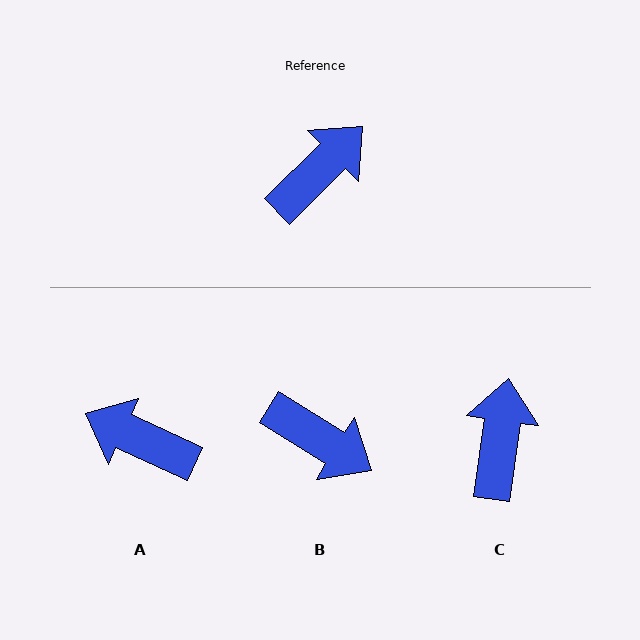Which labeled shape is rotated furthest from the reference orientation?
A, about 111 degrees away.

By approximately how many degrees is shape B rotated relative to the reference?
Approximately 76 degrees clockwise.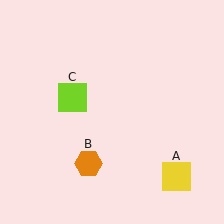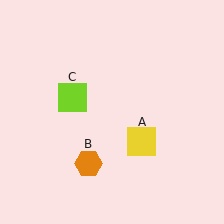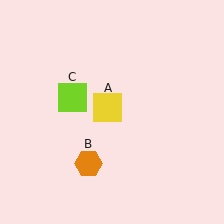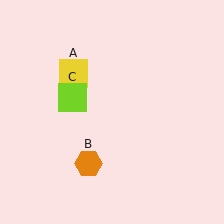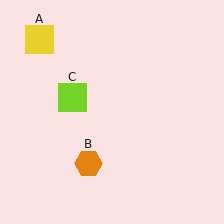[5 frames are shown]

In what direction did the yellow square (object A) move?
The yellow square (object A) moved up and to the left.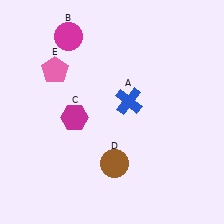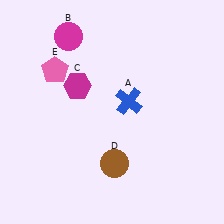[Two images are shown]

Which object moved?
The magenta hexagon (C) moved up.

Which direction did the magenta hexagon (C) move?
The magenta hexagon (C) moved up.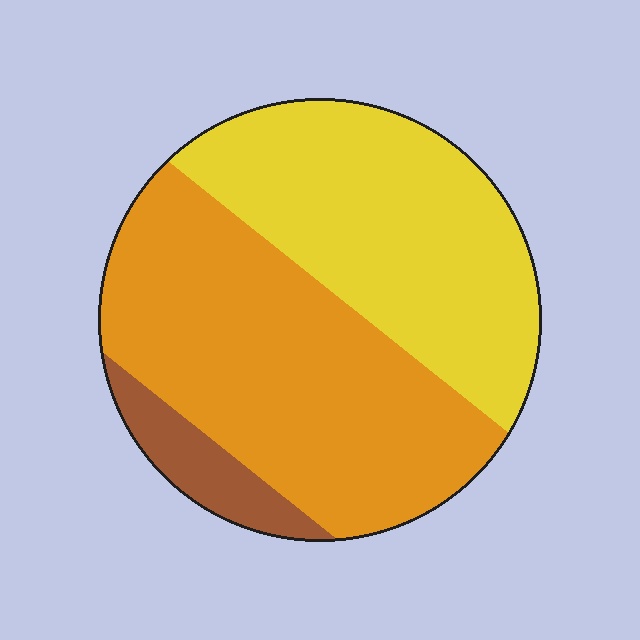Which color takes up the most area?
Orange, at roughly 50%.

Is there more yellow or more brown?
Yellow.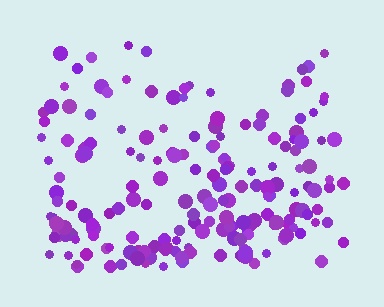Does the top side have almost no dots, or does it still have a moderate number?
Still a moderate number, just noticeably fewer than the bottom.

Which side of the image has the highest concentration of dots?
The bottom.